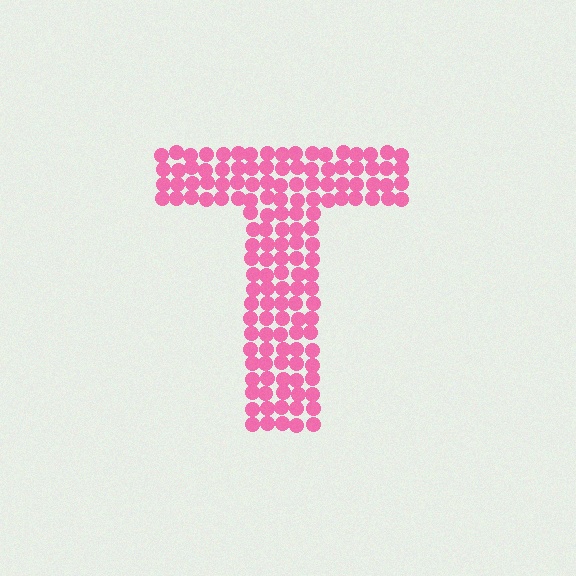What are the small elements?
The small elements are circles.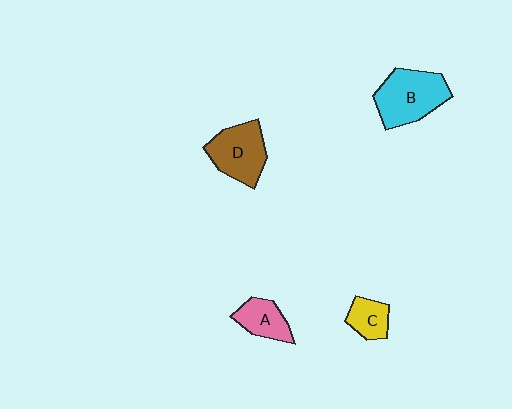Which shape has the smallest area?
Shape C (yellow).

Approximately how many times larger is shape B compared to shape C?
Approximately 2.3 times.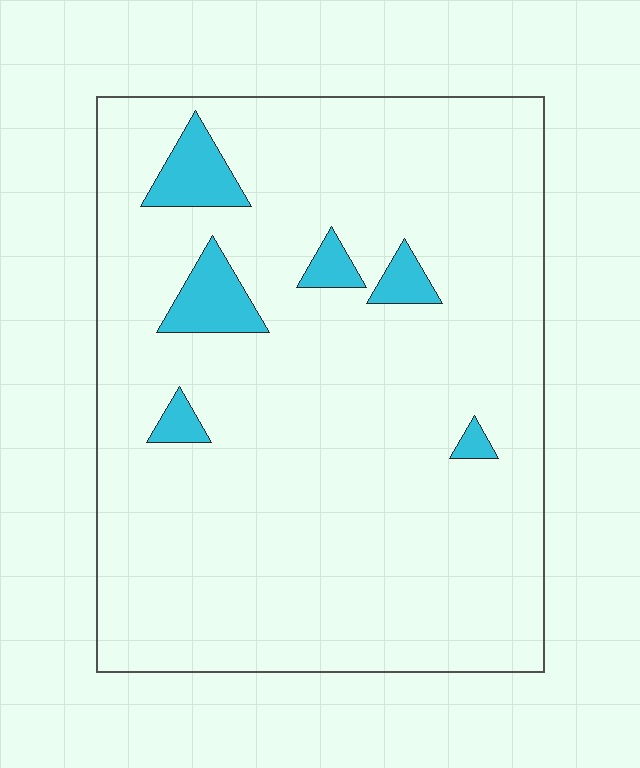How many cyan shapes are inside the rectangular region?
6.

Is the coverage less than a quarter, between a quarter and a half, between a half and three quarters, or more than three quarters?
Less than a quarter.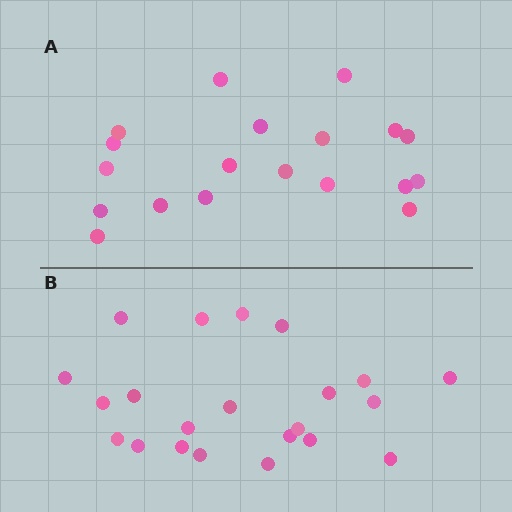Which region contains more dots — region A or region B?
Region B (the bottom region) has more dots.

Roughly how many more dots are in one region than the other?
Region B has just a few more — roughly 2 or 3 more dots than region A.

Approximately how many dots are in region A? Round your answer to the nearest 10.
About 20 dots. (The exact count is 19, which rounds to 20.)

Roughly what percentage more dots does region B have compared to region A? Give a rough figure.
About 15% more.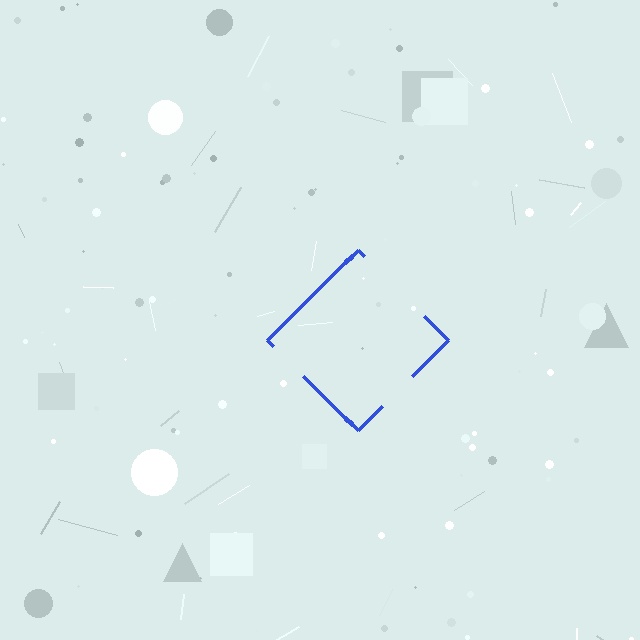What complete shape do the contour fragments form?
The contour fragments form a diamond.